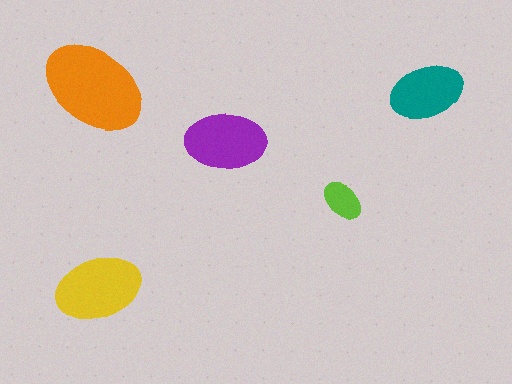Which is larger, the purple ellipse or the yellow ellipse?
The yellow one.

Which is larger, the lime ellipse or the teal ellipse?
The teal one.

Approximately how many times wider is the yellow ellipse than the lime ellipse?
About 2 times wider.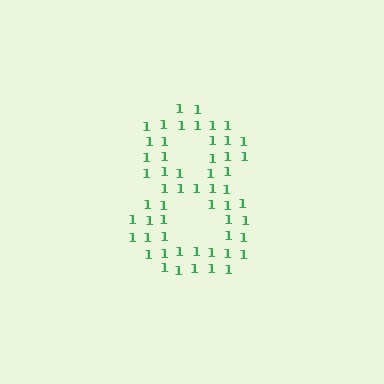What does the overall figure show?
The overall figure shows the digit 8.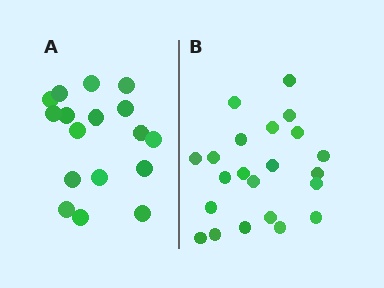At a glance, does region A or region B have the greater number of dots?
Region B (the right region) has more dots.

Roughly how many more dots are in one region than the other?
Region B has about 5 more dots than region A.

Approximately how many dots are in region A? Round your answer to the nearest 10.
About 20 dots. (The exact count is 17, which rounds to 20.)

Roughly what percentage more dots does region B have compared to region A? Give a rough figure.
About 30% more.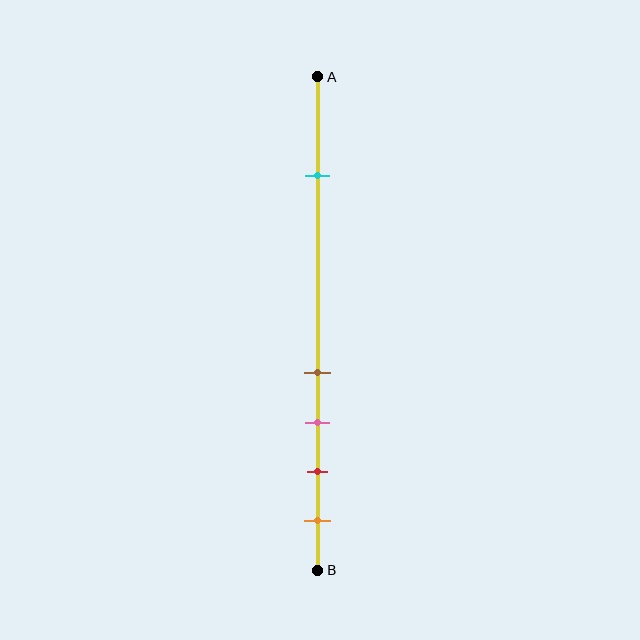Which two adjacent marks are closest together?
The brown and pink marks are the closest adjacent pair.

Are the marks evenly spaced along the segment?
No, the marks are not evenly spaced.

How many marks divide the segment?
There are 5 marks dividing the segment.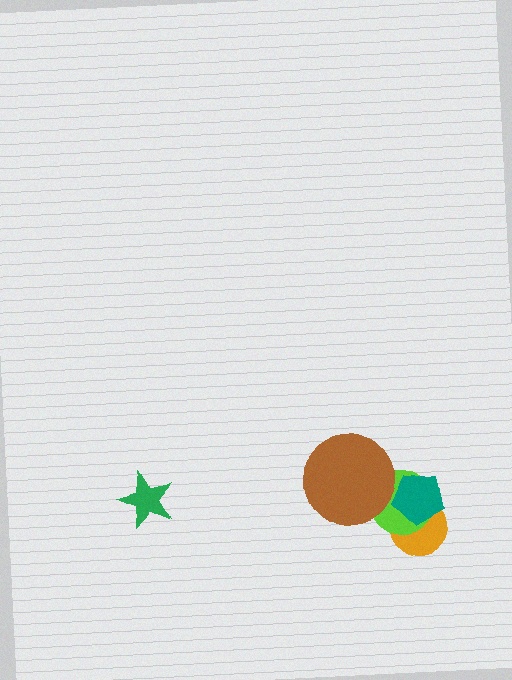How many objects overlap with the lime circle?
3 objects overlap with the lime circle.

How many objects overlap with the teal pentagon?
2 objects overlap with the teal pentagon.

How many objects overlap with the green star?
0 objects overlap with the green star.